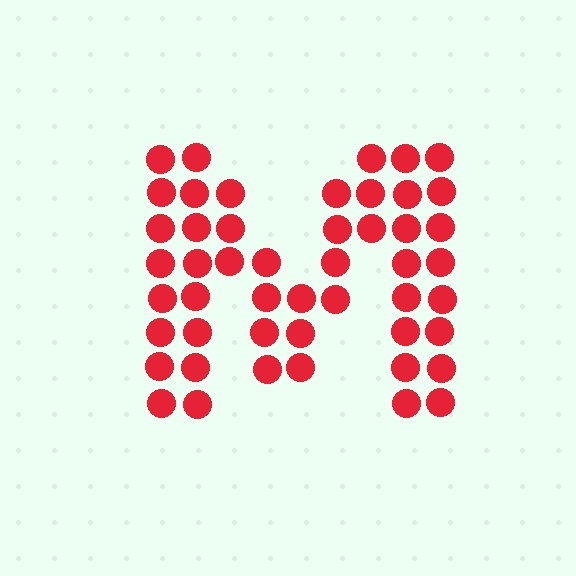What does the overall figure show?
The overall figure shows the letter M.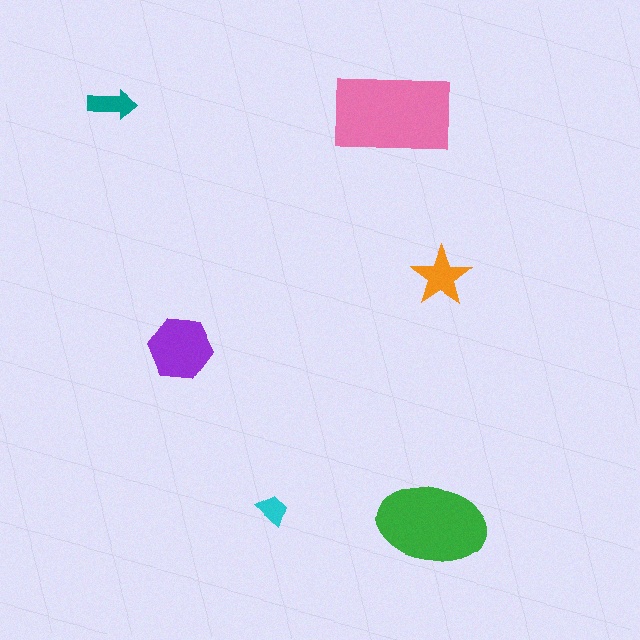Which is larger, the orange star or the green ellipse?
The green ellipse.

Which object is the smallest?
The cyan trapezoid.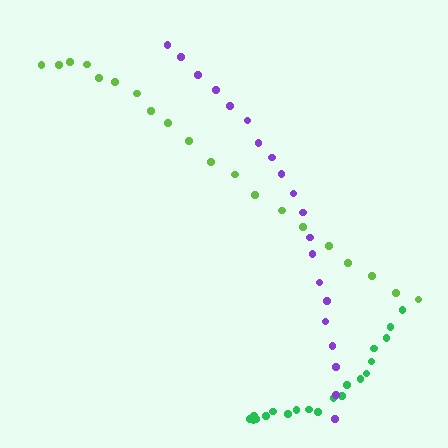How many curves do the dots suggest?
There are 3 distinct paths.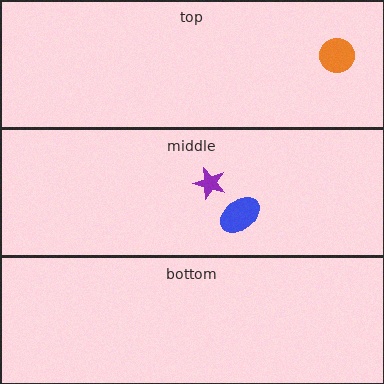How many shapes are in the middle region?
2.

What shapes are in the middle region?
The purple star, the blue ellipse.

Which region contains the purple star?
The middle region.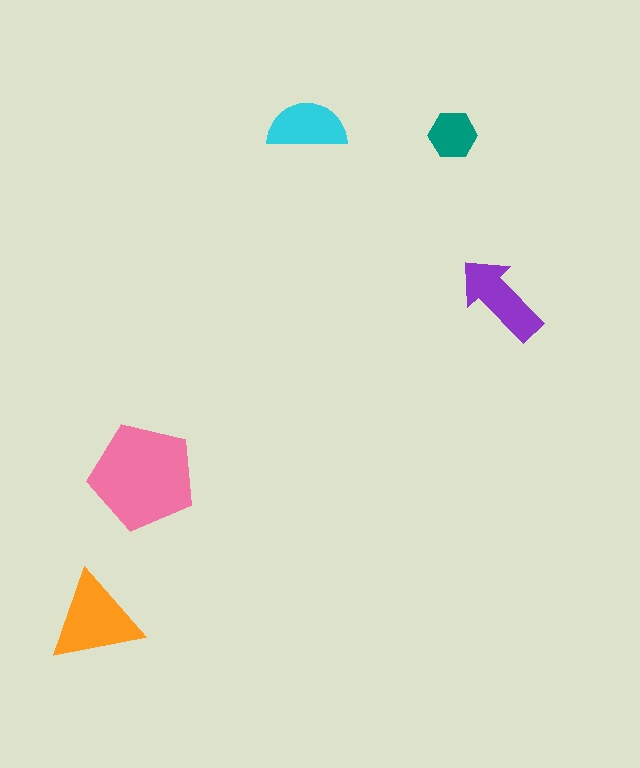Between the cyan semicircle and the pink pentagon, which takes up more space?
The pink pentagon.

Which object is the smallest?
The teal hexagon.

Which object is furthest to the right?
The purple arrow is rightmost.